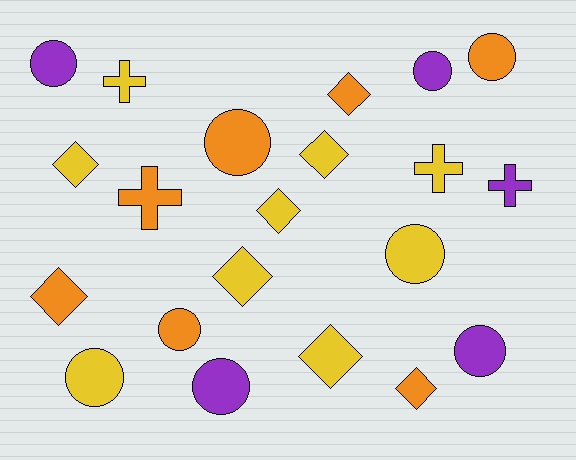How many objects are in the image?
There are 21 objects.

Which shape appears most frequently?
Circle, with 9 objects.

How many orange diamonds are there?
There are 3 orange diamonds.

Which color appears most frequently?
Yellow, with 9 objects.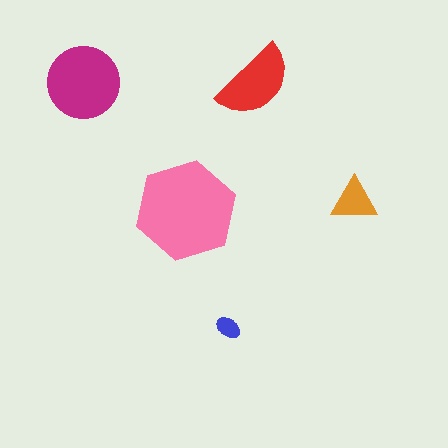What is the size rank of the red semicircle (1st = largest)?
3rd.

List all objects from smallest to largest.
The blue ellipse, the orange triangle, the red semicircle, the magenta circle, the pink hexagon.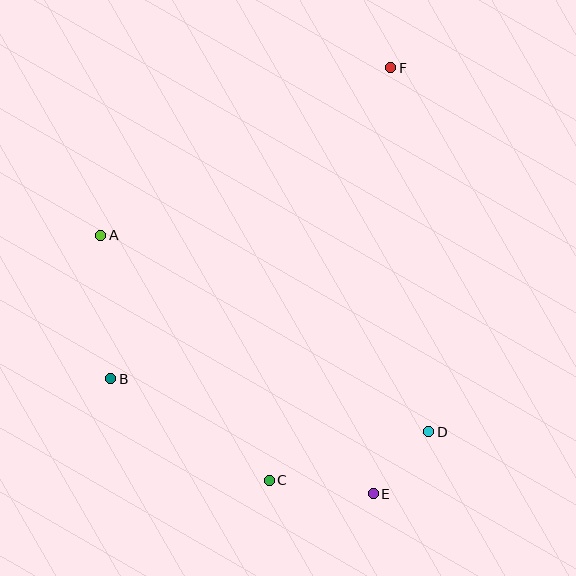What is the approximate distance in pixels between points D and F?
The distance between D and F is approximately 366 pixels.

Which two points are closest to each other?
Points D and E are closest to each other.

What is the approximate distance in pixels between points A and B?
The distance between A and B is approximately 144 pixels.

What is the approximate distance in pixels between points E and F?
The distance between E and F is approximately 427 pixels.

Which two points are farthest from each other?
Points C and F are farthest from each other.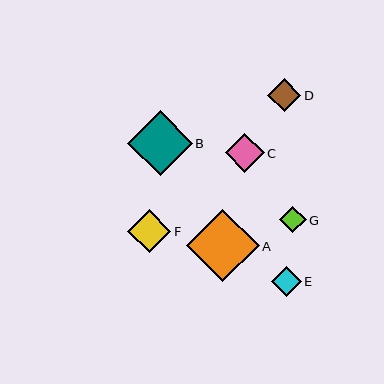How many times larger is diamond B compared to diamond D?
Diamond B is approximately 2.0 times the size of diamond D.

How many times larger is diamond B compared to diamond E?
Diamond B is approximately 2.2 times the size of diamond E.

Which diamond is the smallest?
Diamond G is the smallest with a size of approximately 26 pixels.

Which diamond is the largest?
Diamond A is the largest with a size of approximately 72 pixels.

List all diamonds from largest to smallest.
From largest to smallest: A, B, F, C, D, E, G.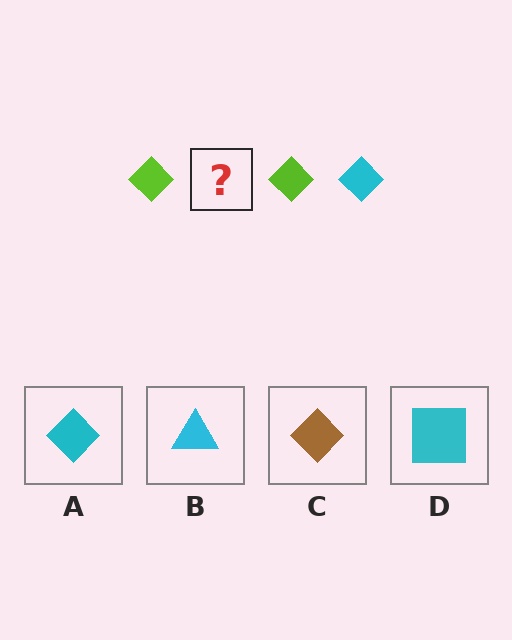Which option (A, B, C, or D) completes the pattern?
A.